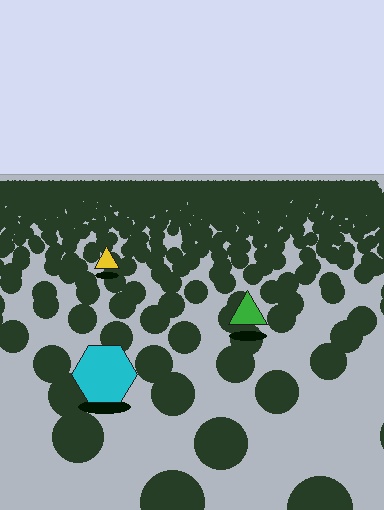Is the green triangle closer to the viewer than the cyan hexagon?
No. The cyan hexagon is closer — you can tell from the texture gradient: the ground texture is coarser near it.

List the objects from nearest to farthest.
From nearest to farthest: the cyan hexagon, the green triangle, the yellow triangle.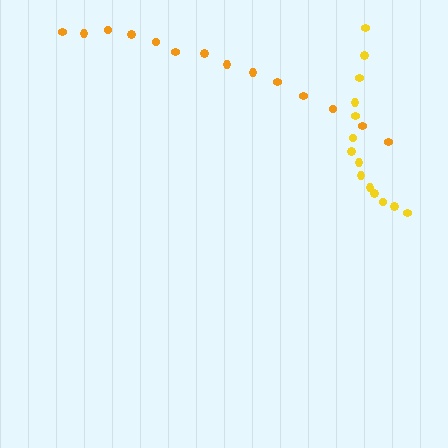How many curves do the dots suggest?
There are 2 distinct paths.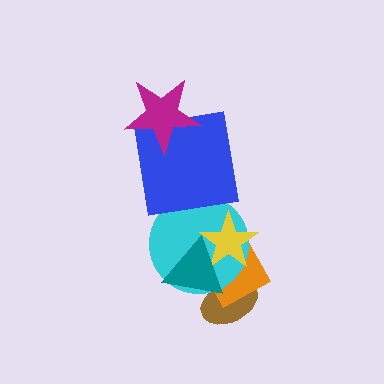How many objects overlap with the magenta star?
1 object overlaps with the magenta star.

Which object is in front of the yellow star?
The teal triangle is in front of the yellow star.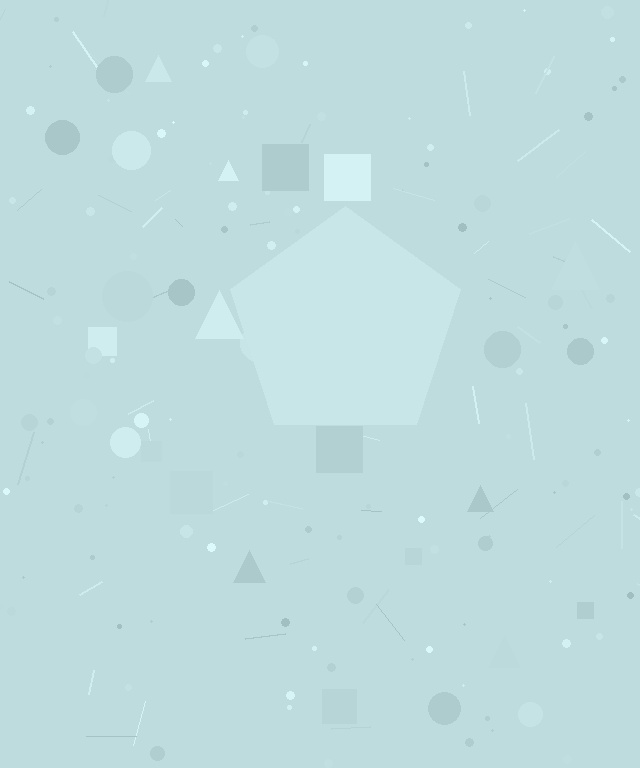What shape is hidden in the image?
A pentagon is hidden in the image.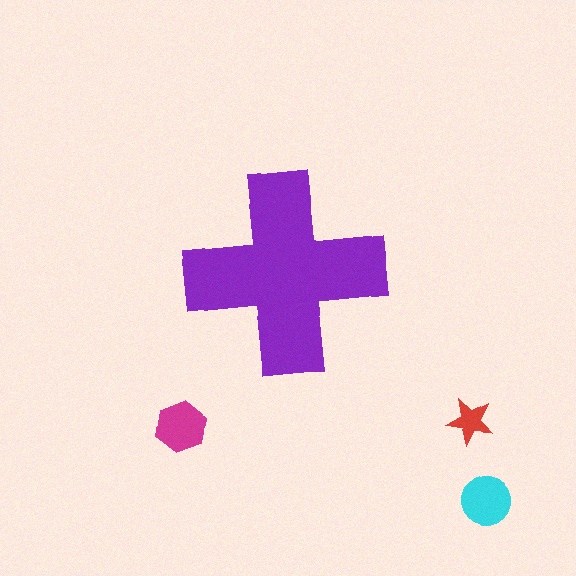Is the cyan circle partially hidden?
No, the cyan circle is fully visible.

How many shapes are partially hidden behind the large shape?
0 shapes are partially hidden.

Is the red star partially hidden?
No, the red star is fully visible.